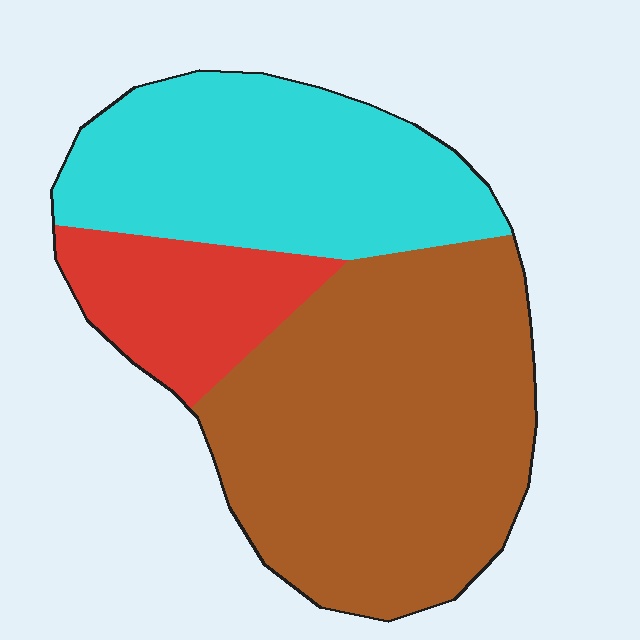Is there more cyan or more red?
Cyan.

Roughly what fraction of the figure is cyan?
Cyan covers roughly 35% of the figure.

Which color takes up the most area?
Brown, at roughly 50%.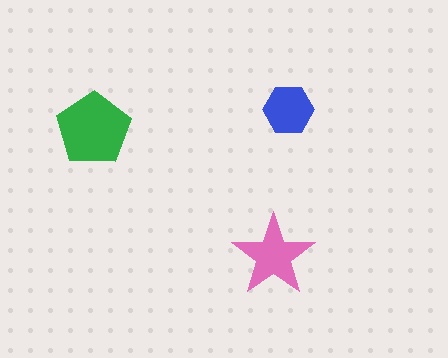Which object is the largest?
The green pentagon.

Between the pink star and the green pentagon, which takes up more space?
The green pentagon.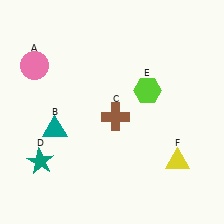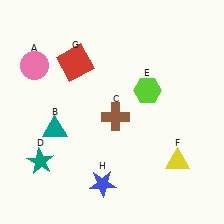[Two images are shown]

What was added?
A red square (G), a blue star (H) were added in Image 2.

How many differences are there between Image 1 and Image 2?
There are 2 differences between the two images.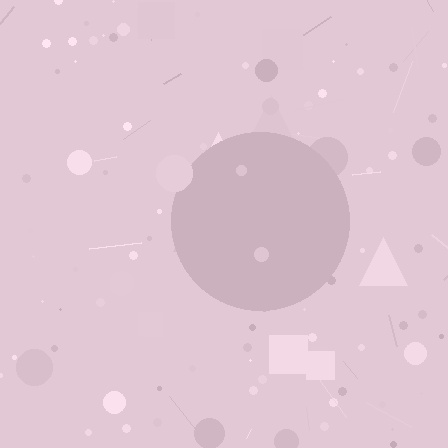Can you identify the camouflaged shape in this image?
The camouflaged shape is a circle.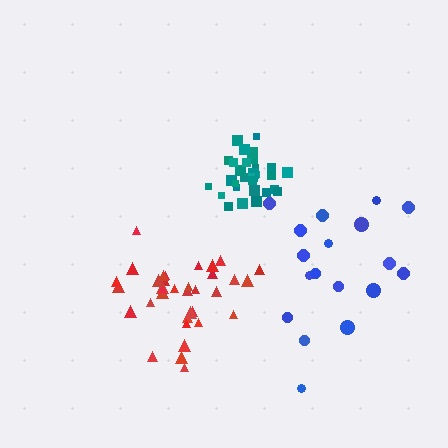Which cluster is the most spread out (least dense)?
Blue.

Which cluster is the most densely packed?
Teal.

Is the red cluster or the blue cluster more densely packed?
Red.